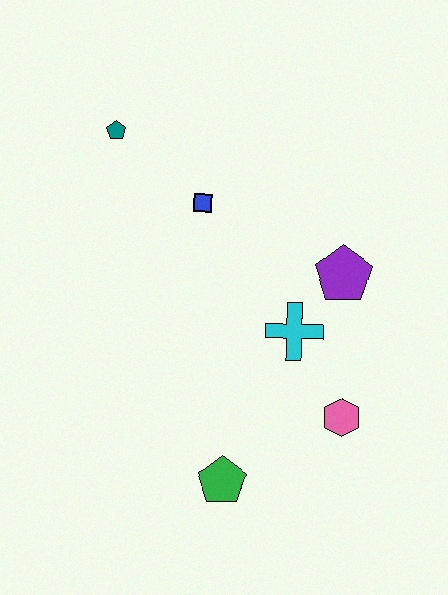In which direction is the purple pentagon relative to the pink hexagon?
The purple pentagon is above the pink hexagon.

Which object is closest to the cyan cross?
The purple pentagon is closest to the cyan cross.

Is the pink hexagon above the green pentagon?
Yes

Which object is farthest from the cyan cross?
The teal pentagon is farthest from the cyan cross.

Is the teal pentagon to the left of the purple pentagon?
Yes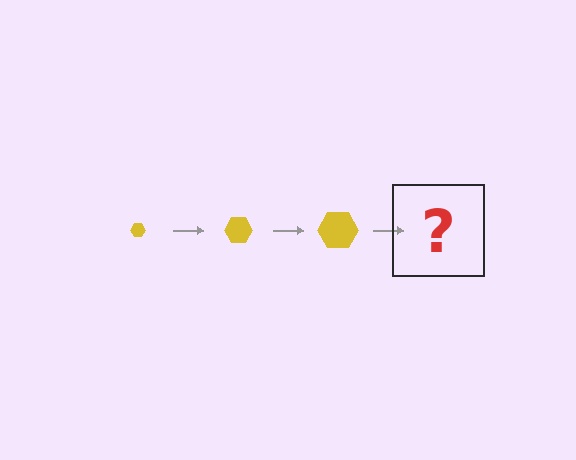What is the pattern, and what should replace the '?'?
The pattern is that the hexagon gets progressively larger each step. The '?' should be a yellow hexagon, larger than the previous one.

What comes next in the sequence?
The next element should be a yellow hexagon, larger than the previous one.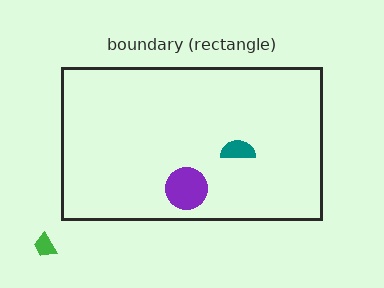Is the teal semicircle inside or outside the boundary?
Inside.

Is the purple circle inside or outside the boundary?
Inside.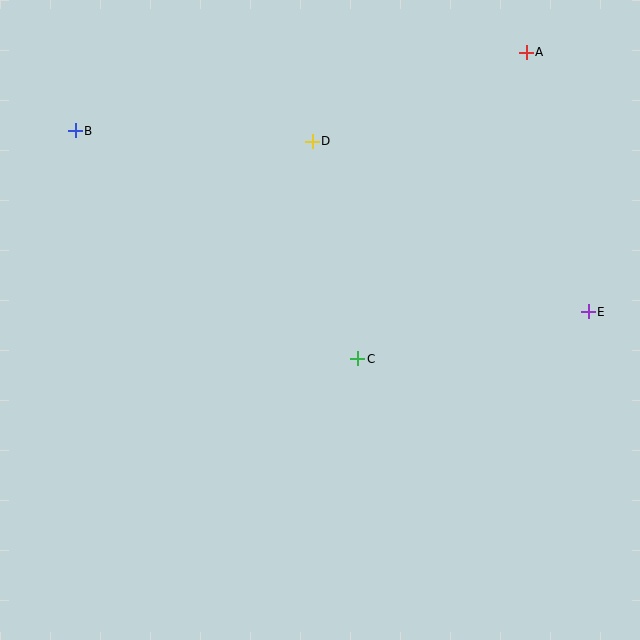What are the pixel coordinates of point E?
Point E is at (588, 312).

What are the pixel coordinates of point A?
Point A is at (526, 52).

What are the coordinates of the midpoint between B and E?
The midpoint between B and E is at (332, 221).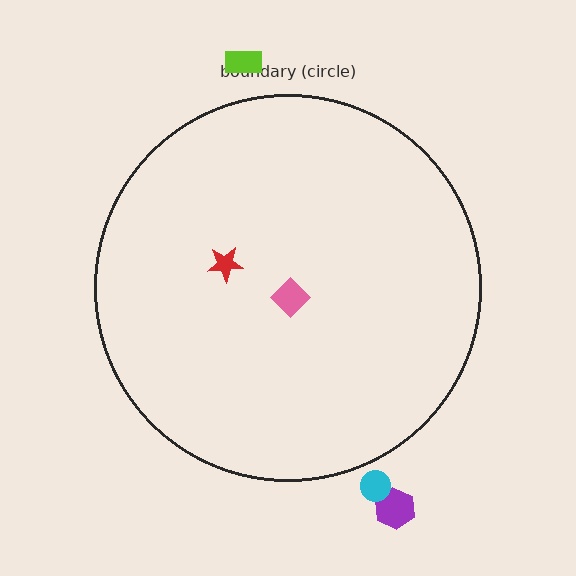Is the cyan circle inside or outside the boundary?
Outside.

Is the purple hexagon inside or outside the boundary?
Outside.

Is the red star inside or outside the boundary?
Inside.